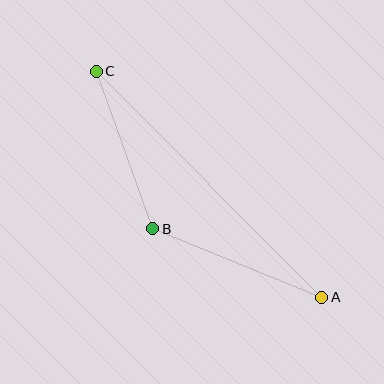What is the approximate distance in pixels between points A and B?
The distance between A and B is approximately 182 pixels.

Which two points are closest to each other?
Points B and C are closest to each other.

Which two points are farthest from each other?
Points A and C are farthest from each other.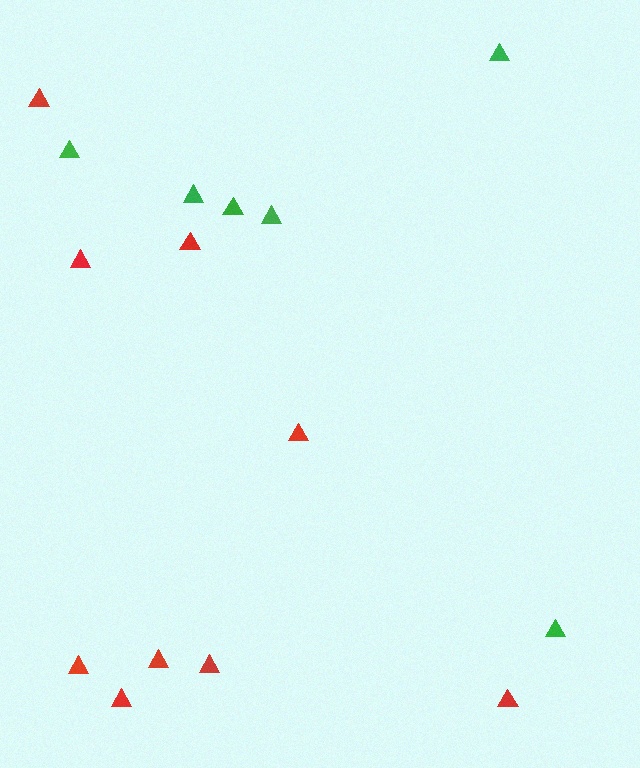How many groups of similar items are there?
There are 2 groups: one group of red triangles (9) and one group of green triangles (6).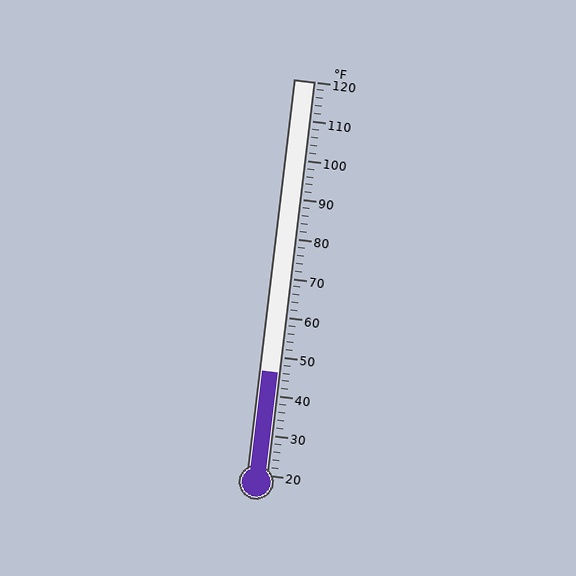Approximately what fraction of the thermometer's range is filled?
The thermometer is filled to approximately 25% of its range.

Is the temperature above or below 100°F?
The temperature is below 100°F.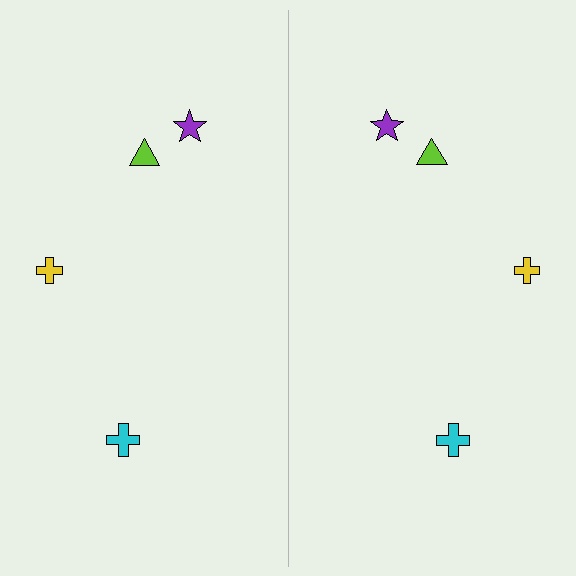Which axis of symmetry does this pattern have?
The pattern has a vertical axis of symmetry running through the center of the image.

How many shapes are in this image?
There are 8 shapes in this image.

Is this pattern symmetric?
Yes, this pattern has bilateral (reflection) symmetry.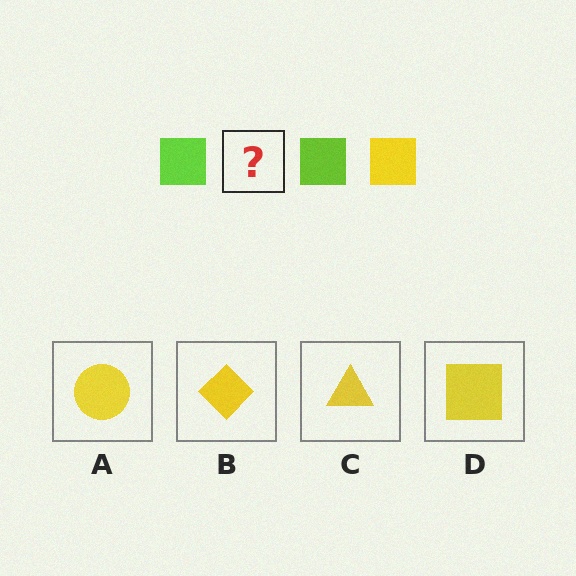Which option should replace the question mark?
Option D.